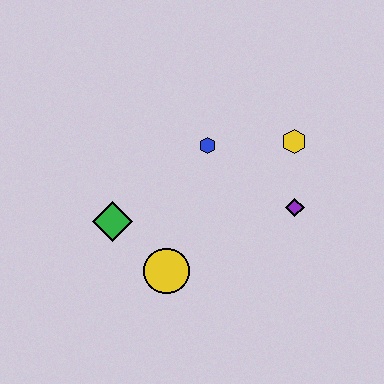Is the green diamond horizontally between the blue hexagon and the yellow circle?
No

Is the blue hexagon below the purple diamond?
No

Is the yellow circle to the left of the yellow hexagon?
Yes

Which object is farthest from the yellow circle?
The yellow hexagon is farthest from the yellow circle.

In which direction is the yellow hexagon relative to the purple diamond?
The yellow hexagon is above the purple diamond.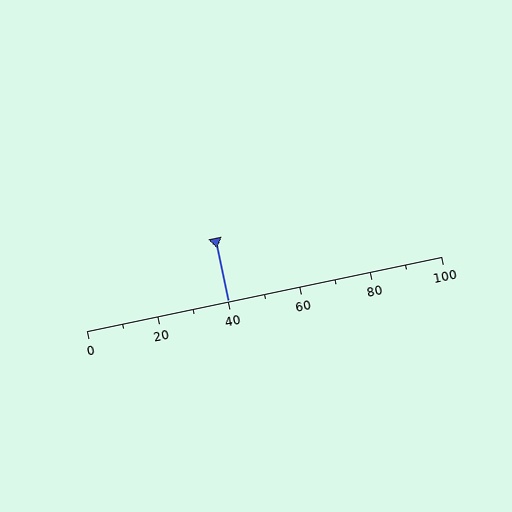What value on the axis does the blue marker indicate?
The marker indicates approximately 40.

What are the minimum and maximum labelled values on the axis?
The axis runs from 0 to 100.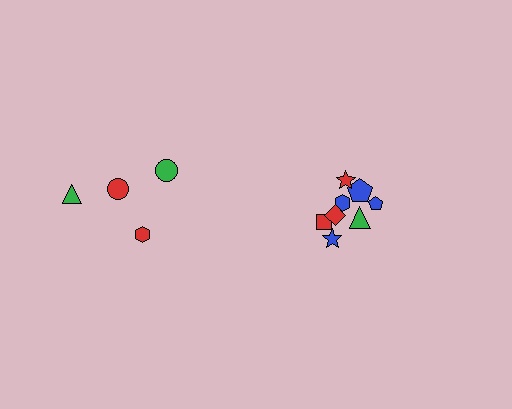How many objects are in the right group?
There are 8 objects.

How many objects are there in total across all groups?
There are 12 objects.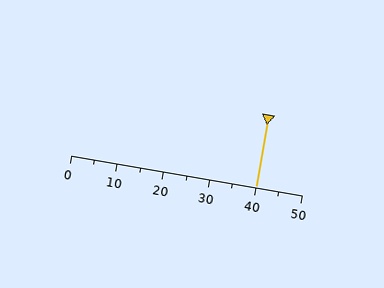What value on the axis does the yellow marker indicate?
The marker indicates approximately 40.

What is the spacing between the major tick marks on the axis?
The major ticks are spaced 10 apart.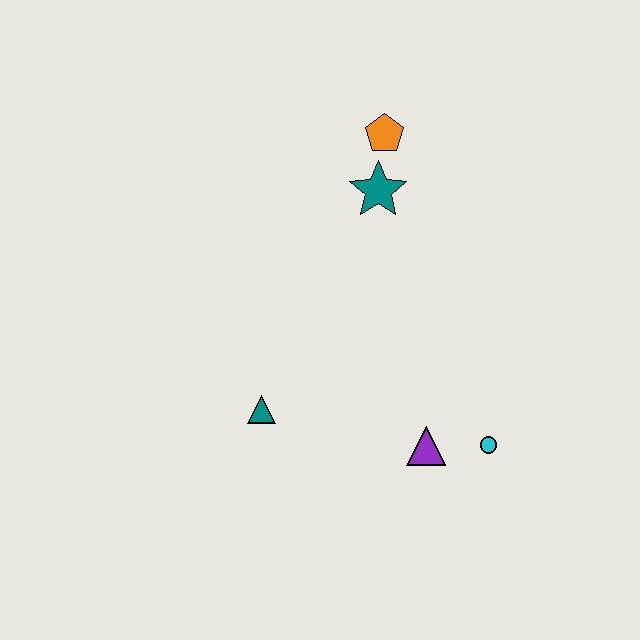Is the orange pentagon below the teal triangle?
No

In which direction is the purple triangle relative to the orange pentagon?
The purple triangle is below the orange pentagon.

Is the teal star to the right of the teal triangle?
Yes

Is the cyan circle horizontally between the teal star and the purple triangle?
No